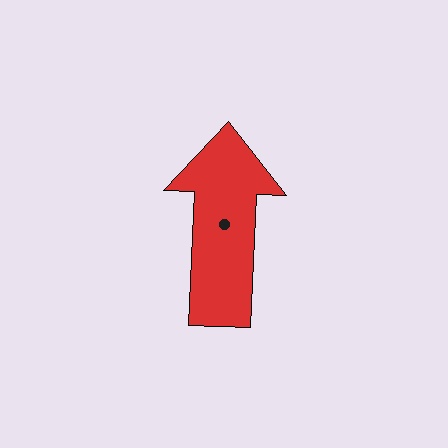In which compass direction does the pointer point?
North.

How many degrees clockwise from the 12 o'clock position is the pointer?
Approximately 3 degrees.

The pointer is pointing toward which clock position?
Roughly 12 o'clock.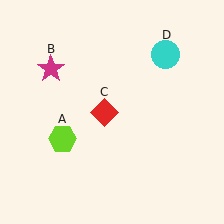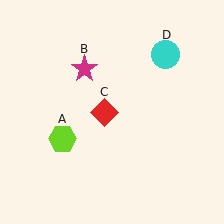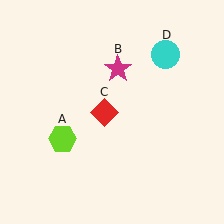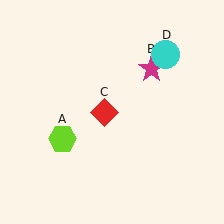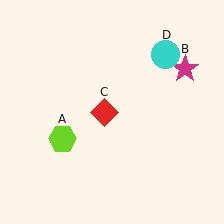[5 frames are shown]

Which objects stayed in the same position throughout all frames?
Lime hexagon (object A) and red diamond (object C) and cyan circle (object D) remained stationary.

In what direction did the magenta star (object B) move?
The magenta star (object B) moved right.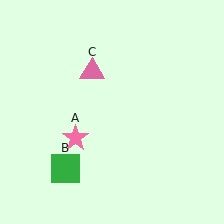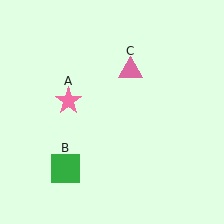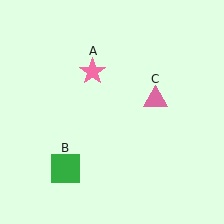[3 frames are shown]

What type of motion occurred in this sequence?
The pink star (object A), pink triangle (object C) rotated clockwise around the center of the scene.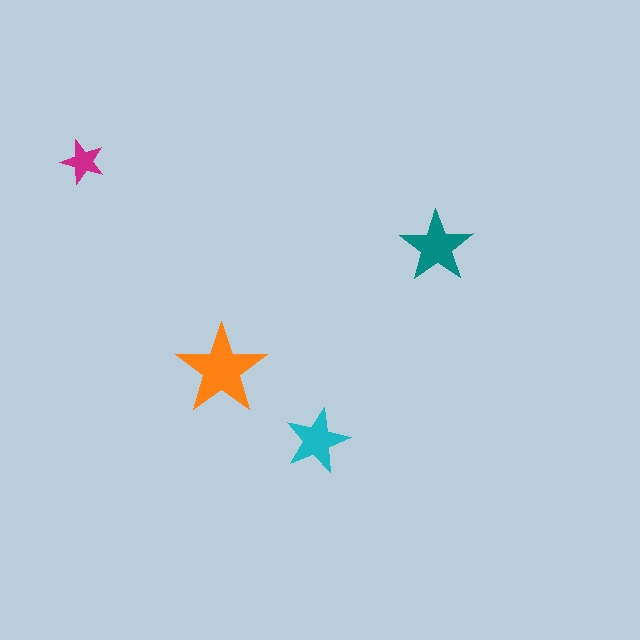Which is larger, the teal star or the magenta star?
The teal one.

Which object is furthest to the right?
The teal star is rightmost.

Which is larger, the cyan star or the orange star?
The orange one.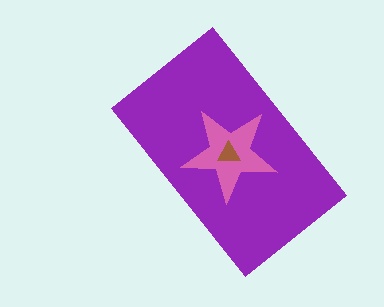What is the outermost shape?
The purple rectangle.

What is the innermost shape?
The brown triangle.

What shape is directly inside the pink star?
The brown triangle.